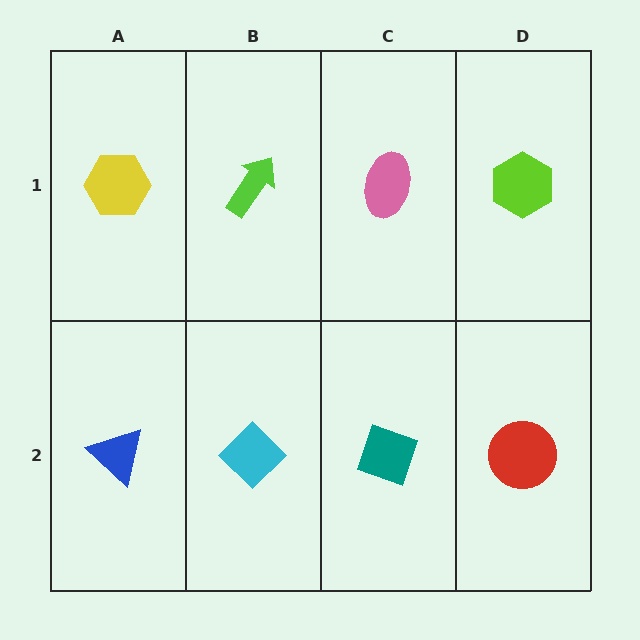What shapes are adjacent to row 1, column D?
A red circle (row 2, column D), a pink ellipse (row 1, column C).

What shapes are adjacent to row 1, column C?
A teal diamond (row 2, column C), a lime arrow (row 1, column B), a lime hexagon (row 1, column D).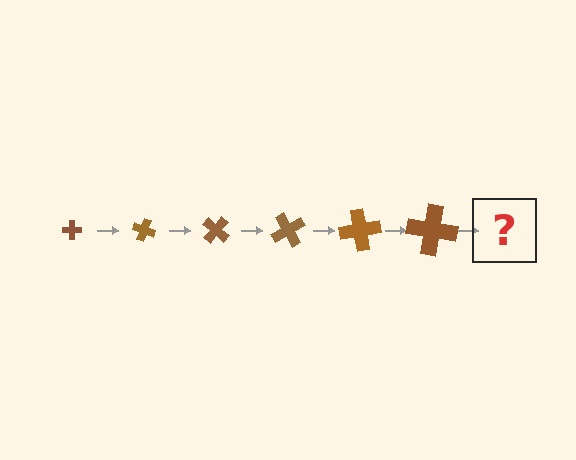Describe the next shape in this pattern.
It should be a cross, larger than the previous one and rotated 120 degrees from the start.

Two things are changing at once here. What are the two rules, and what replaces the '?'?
The two rules are that the cross grows larger each step and it rotates 20 degrees each step. The '?' should be a cross, larger than the previous one and rotated 120 degrees from the start.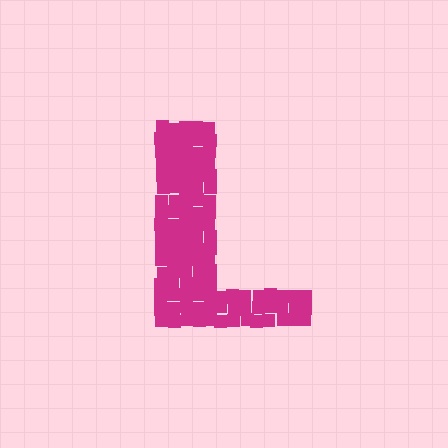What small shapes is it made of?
It is made of small squares.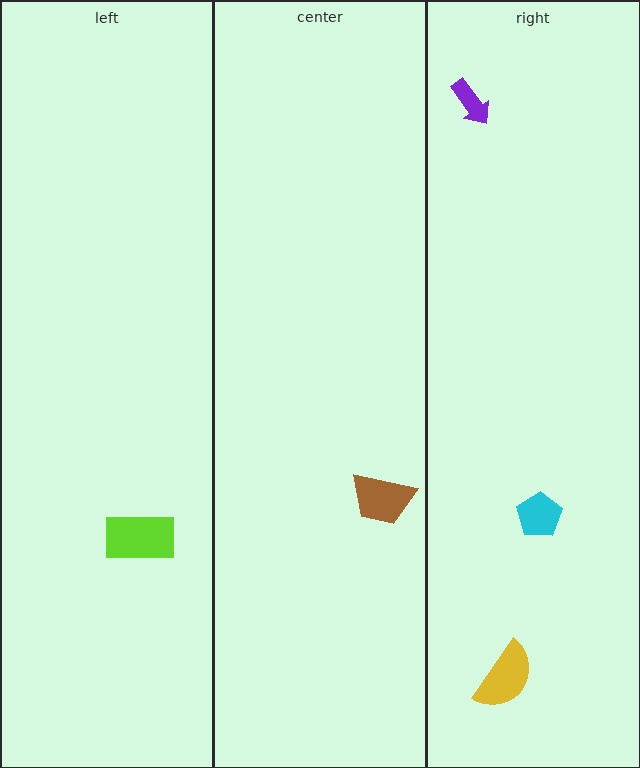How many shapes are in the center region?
1.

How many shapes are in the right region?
3.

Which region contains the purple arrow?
The right region.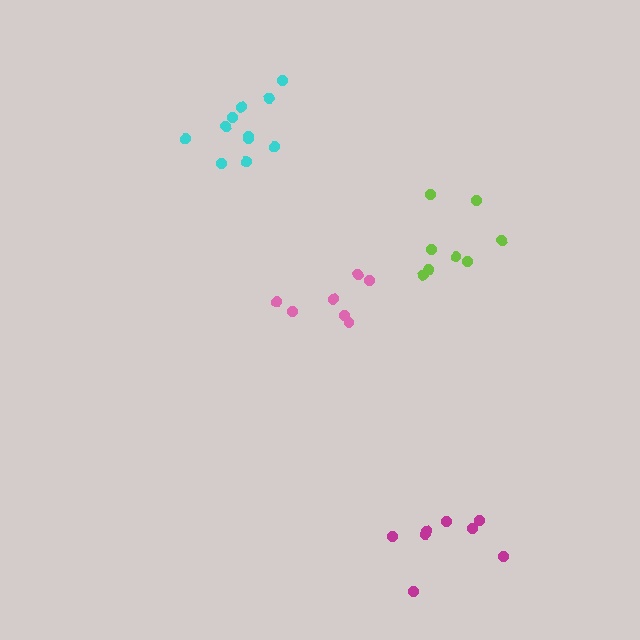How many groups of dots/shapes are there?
There are 4 groups.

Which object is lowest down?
The magenta cluster is bottommost.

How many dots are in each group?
Group 1: 7 dots, Group 2: 8 dots, Group 3: 8 dots, Group 4: 11 dots (34 total).